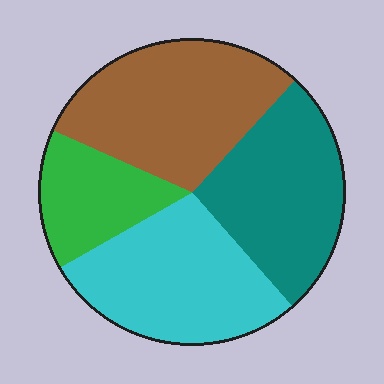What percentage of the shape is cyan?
Cyan takes up about one quarter (1/4) of the shape.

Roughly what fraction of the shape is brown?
Brown covers about 30% of the shape.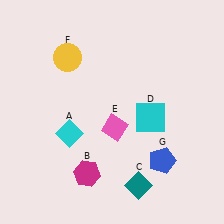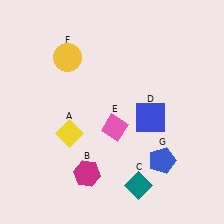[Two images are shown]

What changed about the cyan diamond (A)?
In Image 1, A is cyan. In Image 2, it changed to yellow.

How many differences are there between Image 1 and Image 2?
There are 2 differences between the two images.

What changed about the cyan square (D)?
In Image 1, D is cyan. In Image 2, it changed to blue.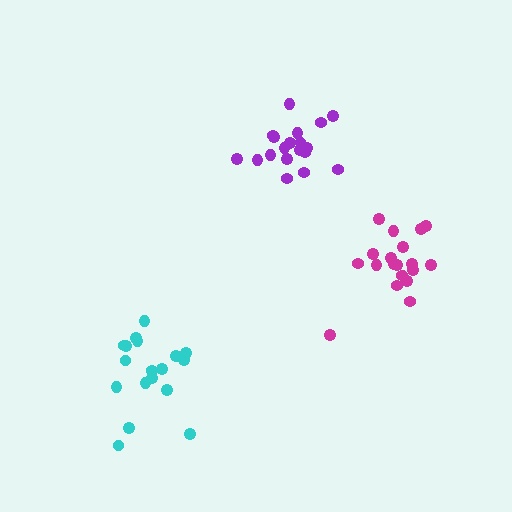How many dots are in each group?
Group 1: 19 dots, Group 2: 20 dots, Group 3: 18 dots (57 total).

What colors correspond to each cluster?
The clusters are colored: purple, magenta, cyan.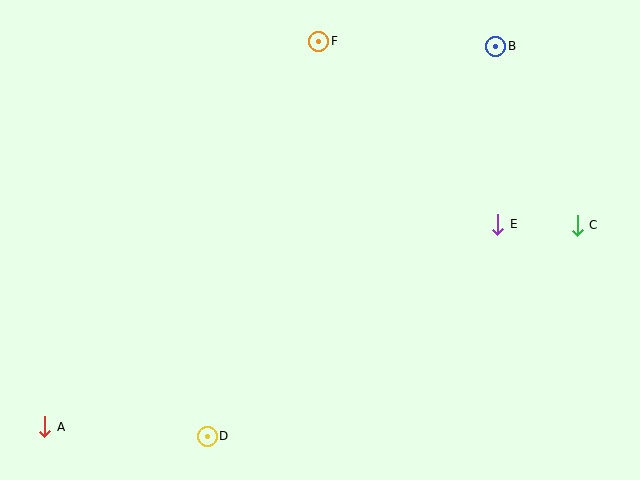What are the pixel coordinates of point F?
Point F is at (319, 41).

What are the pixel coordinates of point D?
Point D is at (207, 436).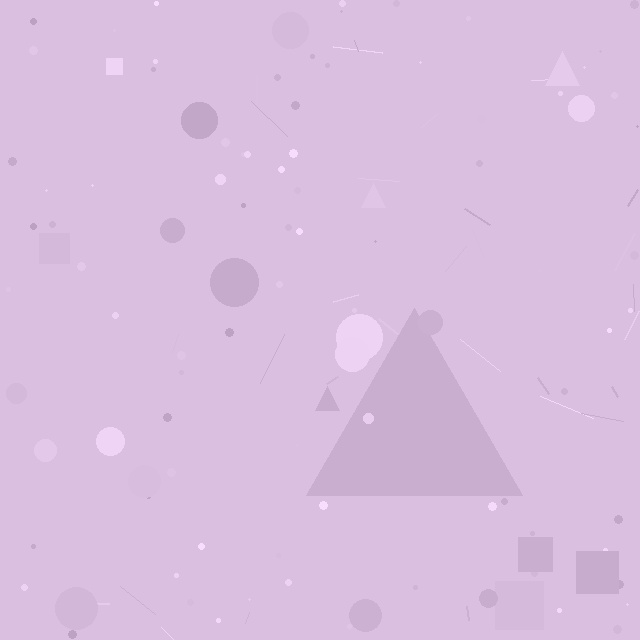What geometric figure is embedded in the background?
A triangle is embedded in the background.